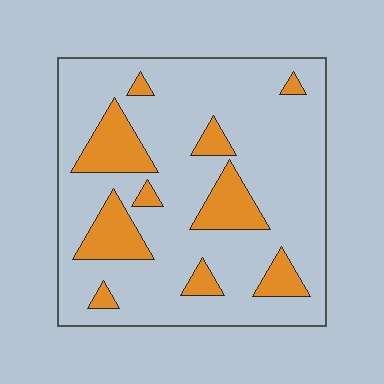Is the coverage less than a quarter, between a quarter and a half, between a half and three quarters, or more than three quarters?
Less than a quarter.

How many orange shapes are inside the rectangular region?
10.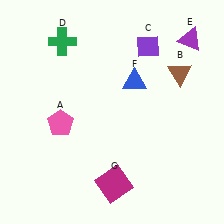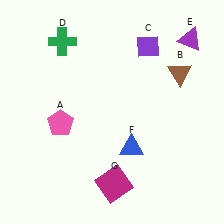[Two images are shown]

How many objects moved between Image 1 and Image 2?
1 object moved between the two images.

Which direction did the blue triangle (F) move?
The blue triangle (F) moved down.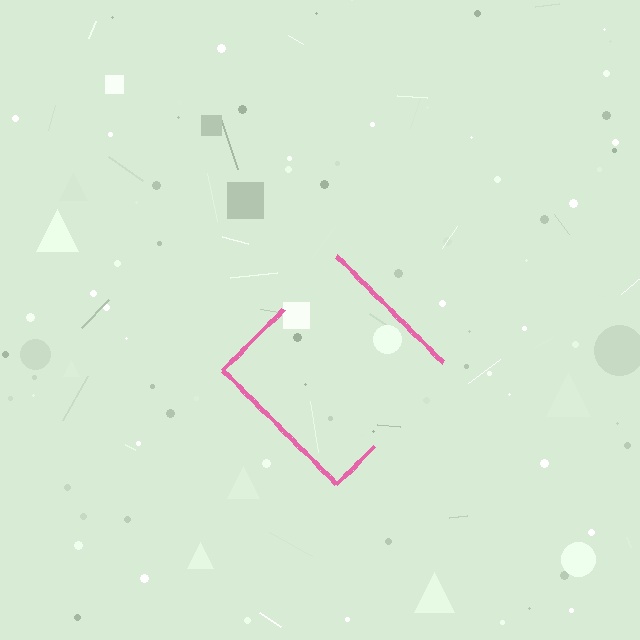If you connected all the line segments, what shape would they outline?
They would outline a diamond.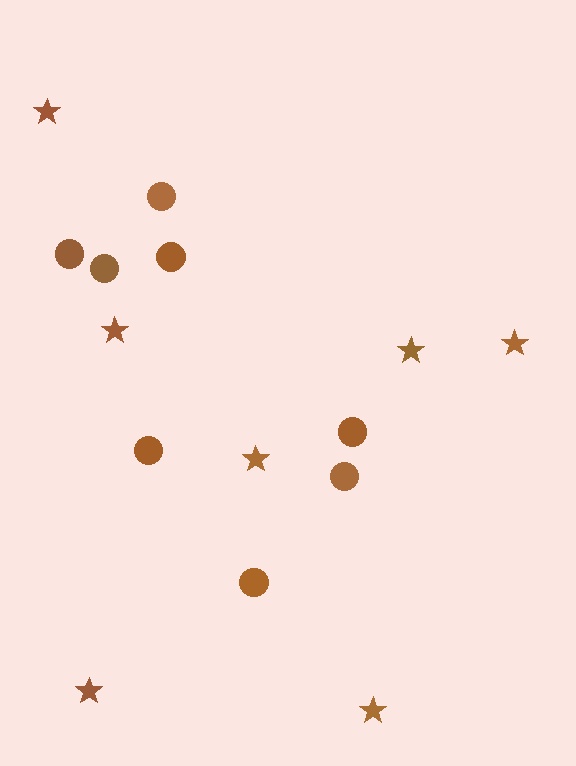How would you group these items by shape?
There are 2 groups: one group of stars (7) and one group of circles (8).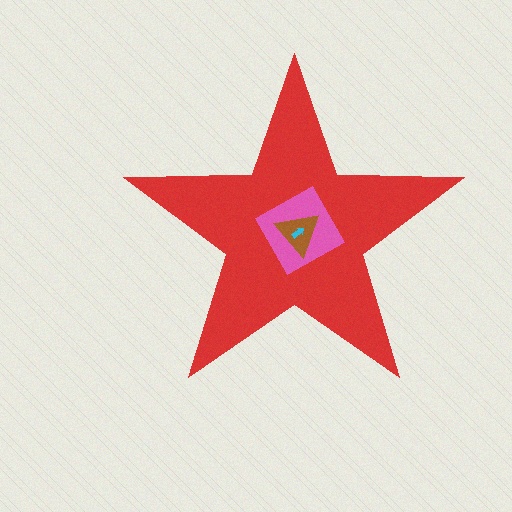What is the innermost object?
The cyan arrow.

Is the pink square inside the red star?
Yes.